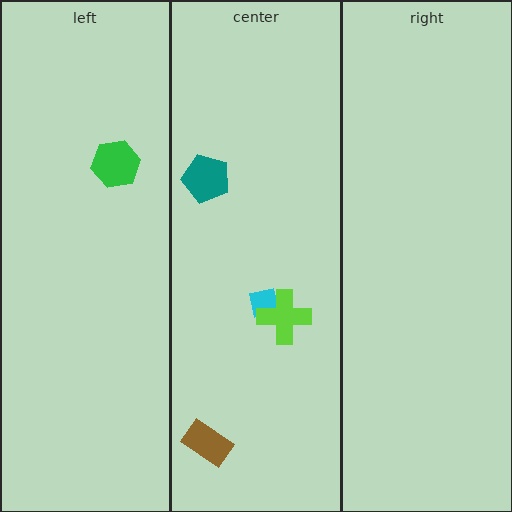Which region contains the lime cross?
The center region.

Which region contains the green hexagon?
The left region.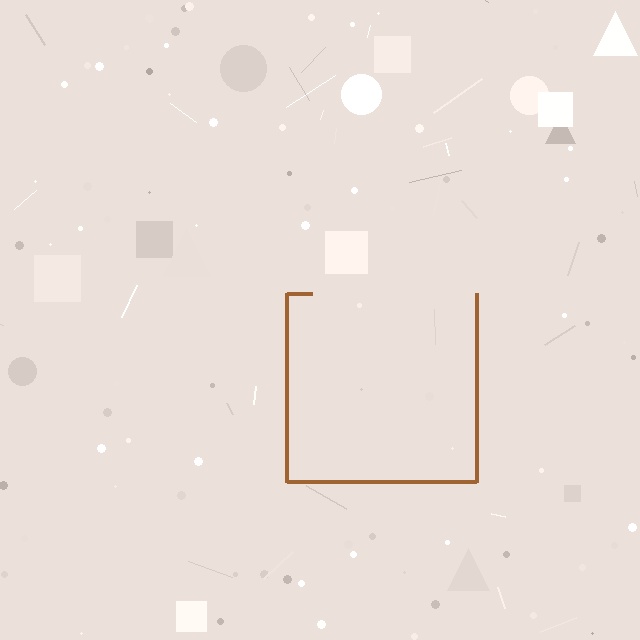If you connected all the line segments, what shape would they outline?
They would outline a square.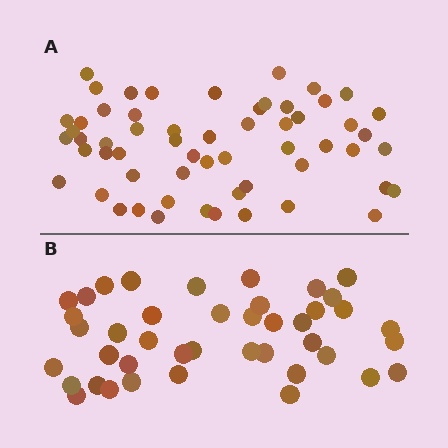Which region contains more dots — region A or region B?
Region A (the top region) has more dots.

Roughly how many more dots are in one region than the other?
Region A has approximately 15 more dots than region B.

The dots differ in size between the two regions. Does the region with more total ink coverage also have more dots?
No. Region B has more total ink coverage because its dots are larger, but region A actually contains more individual dots. Total area can be misleading — the number of items is what matters here.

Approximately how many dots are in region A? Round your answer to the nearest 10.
About 60 dots. (The exact count is 58, which rounds to 60.)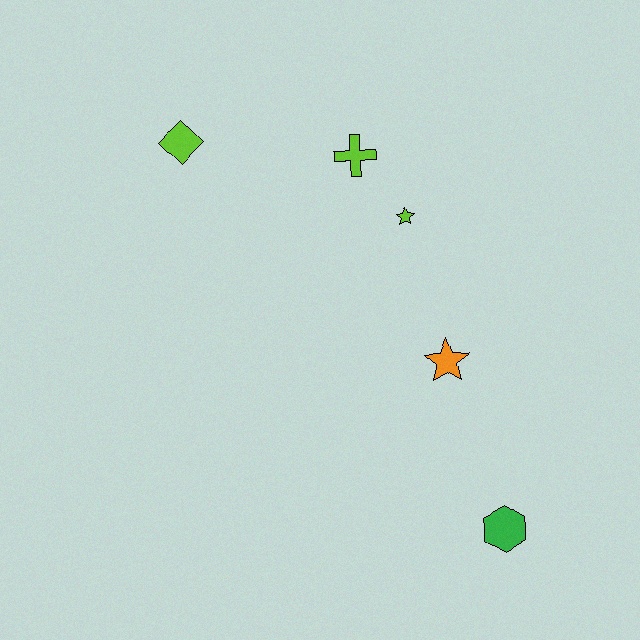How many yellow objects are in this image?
There are no yellow objects.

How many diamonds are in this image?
There is 1 diamond.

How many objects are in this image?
There are 5 objects.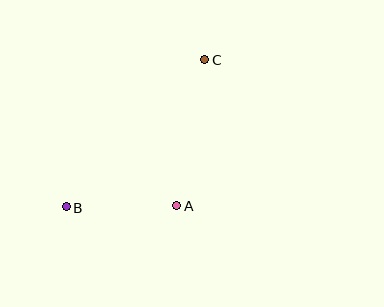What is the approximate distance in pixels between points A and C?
The distance between A and C is approximately 149 pixels.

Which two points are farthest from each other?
Points B and C are farthest from each other.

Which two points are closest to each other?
Points A and B are closest to each other.